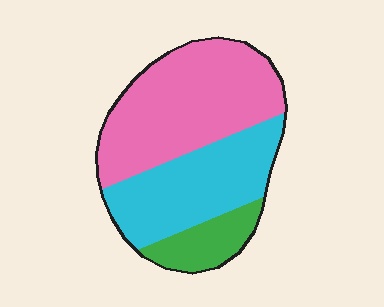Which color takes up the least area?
Green, at roughly 15%.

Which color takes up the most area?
Pink, at roughly 50%.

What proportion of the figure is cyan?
Cyan covers about 35% of the figure.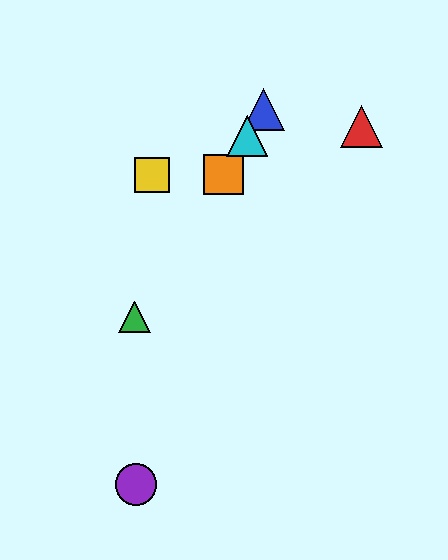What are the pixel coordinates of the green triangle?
The green triangle is at (135, 317).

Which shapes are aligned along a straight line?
The blue triangle, the green triangle, the orange square, the cyan triangle are aligned along a straight line.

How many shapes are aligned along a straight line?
4 shapes (the blue triangle, the green triangle, the orange square, the cyan triangle) are aligned along a straight line.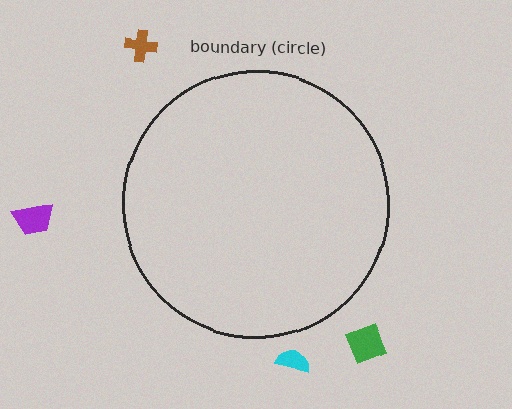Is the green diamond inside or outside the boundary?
Outside.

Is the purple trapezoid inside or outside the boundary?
Outside.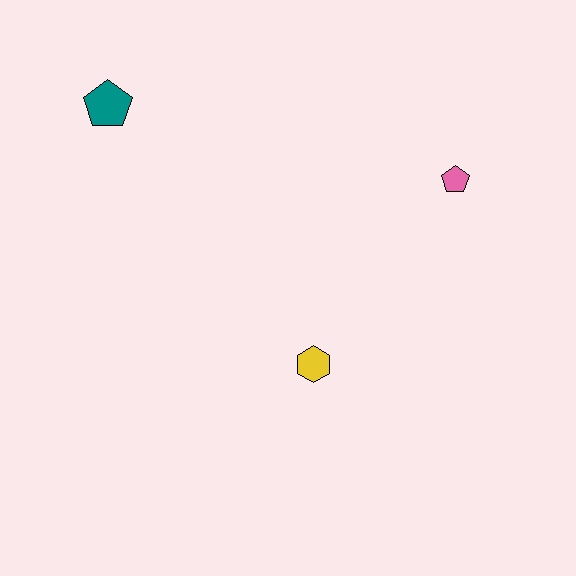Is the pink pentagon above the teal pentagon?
No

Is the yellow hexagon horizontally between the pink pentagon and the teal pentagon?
Yes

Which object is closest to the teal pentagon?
The yellow hexagon is closest to the teal pentagon.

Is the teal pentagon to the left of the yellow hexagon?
Yes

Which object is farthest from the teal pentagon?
The pink pentagon is farthest from the teal pentagon.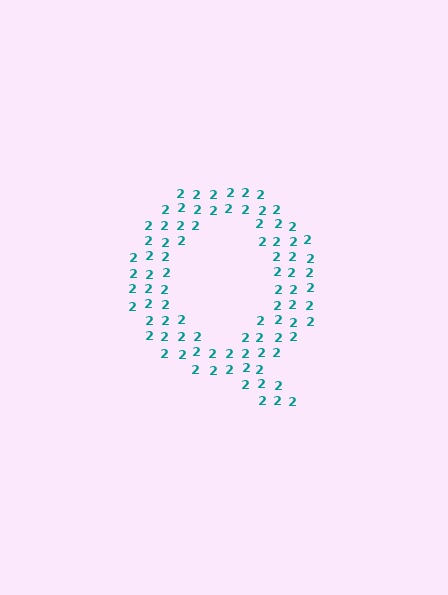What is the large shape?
The large shape is the letter Q.